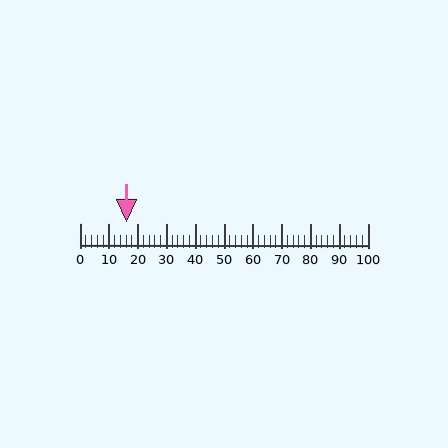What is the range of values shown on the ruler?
The ruler shows values from 0 to 100.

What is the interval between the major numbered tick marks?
The major tick marks are spaced 10 units apart.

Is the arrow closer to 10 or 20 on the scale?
The arrow is closer to 20.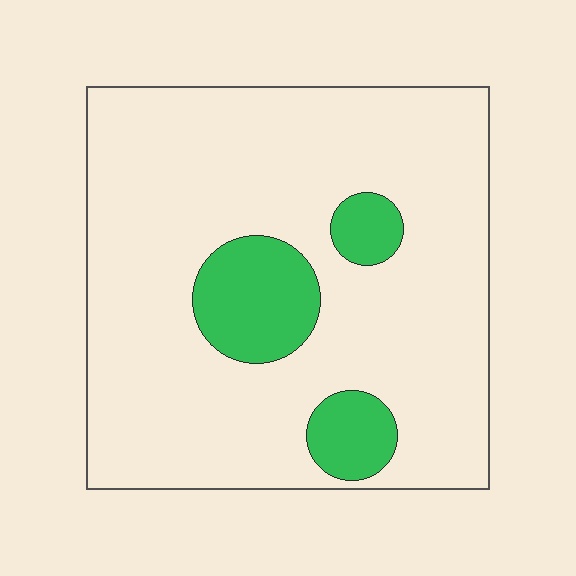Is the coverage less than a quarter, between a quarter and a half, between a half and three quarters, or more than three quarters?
Less than a quarter.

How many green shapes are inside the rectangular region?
3.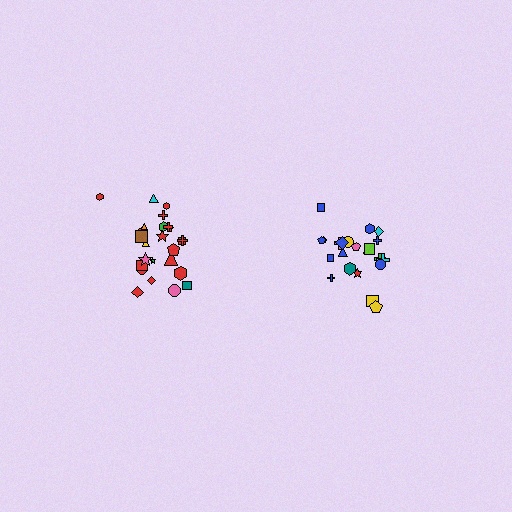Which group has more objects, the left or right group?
The left group.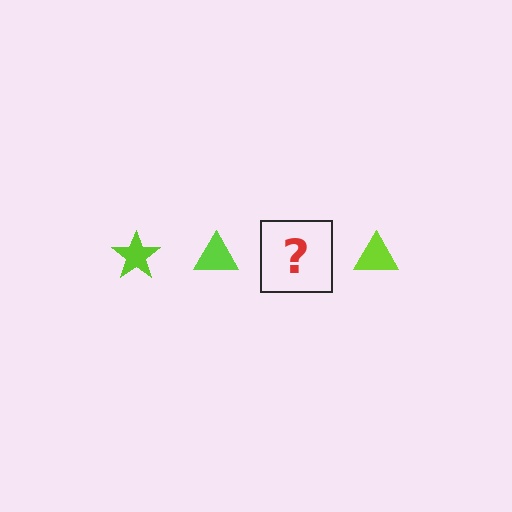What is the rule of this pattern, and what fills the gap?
The rule is that the pattern cycles through star, triangle shapes in lime. The gap should be filled with a lime star.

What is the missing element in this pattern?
The missing element is a lime star.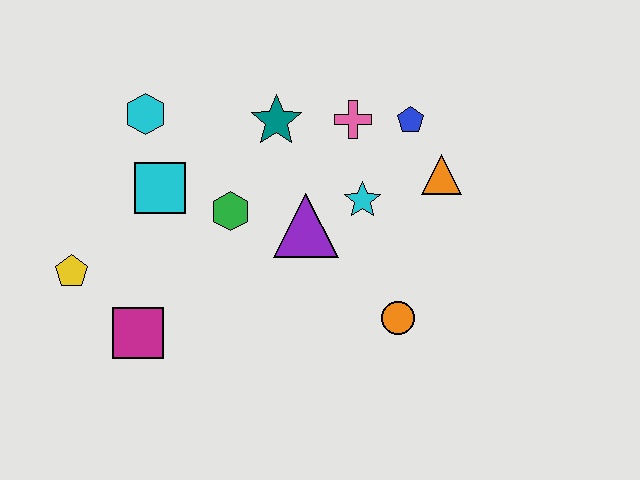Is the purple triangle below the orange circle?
No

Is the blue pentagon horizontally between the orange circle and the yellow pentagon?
No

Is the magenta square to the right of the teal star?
No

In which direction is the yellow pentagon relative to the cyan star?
The yellow pentagon is to the left of the cyan star.